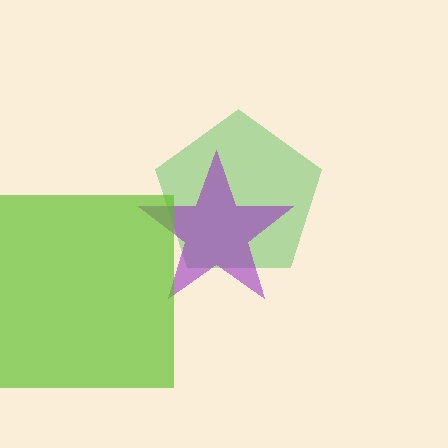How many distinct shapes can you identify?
There are 3 distinct shapes: a green pentagon, a purple star, a lime square.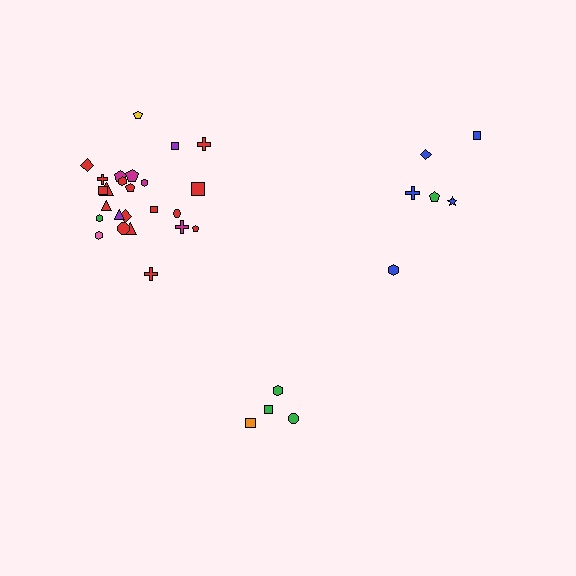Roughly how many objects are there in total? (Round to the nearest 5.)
Roughly 35 objects in total.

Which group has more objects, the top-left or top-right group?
The top-left group.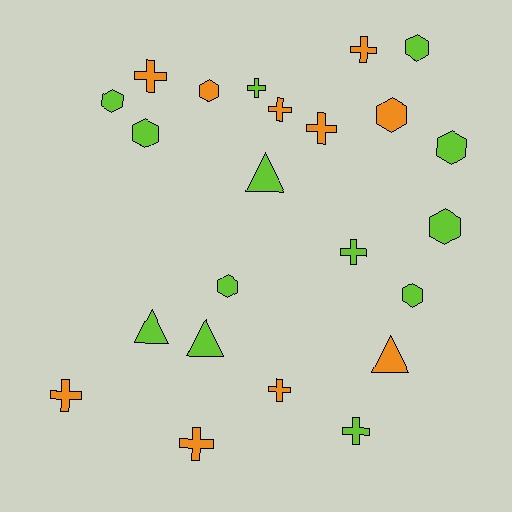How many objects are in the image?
There are 23 objects.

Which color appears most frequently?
Lime, with 13 objects.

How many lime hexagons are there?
There are 7 lime hexagons.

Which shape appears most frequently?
Cross, with 10 objects.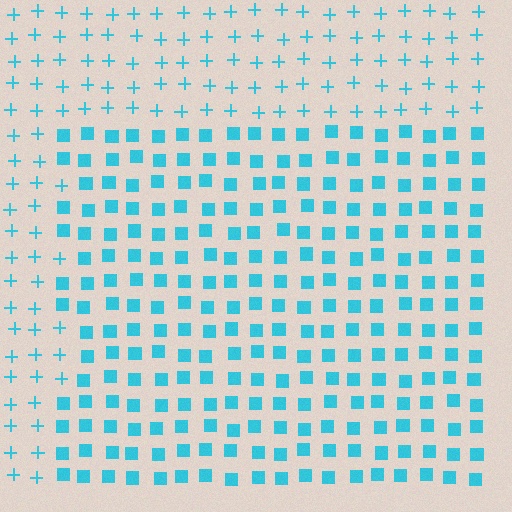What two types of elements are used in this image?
The image uses squares inside the rectangle region and plus signs outside it.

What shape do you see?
I see a rectangle.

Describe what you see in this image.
The image is filled with small cyan elements arranged in a uniform grid. A rectangle-shaped region contains squares, while the surrounding area contains plus signs. The boundary is defined purely by the change in element shape.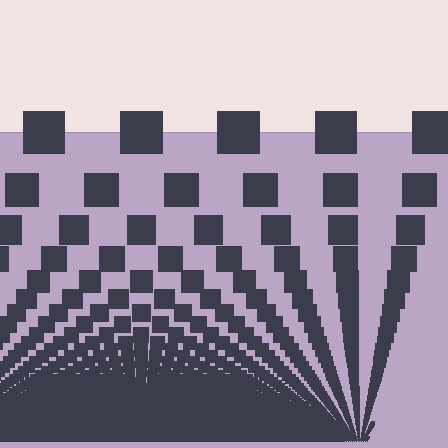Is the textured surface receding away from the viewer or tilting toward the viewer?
The surface appears to tilt toward the viewer. Texture elements get larger and sparser toward the top.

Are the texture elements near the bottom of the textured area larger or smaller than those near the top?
Smaller. The gradient is inverted — elements near the bottom are smaller and denser.